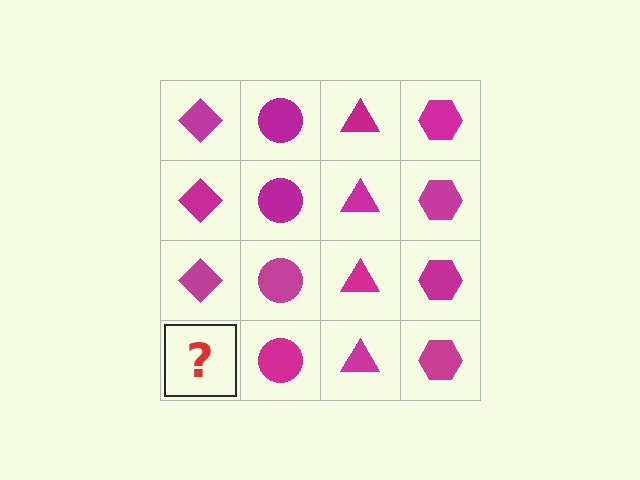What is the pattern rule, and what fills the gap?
The rule is that each column has a consistent shape. The gap should be filled with a magenta diamond.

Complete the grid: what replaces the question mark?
The question mark should be replaced with a magenta diamond.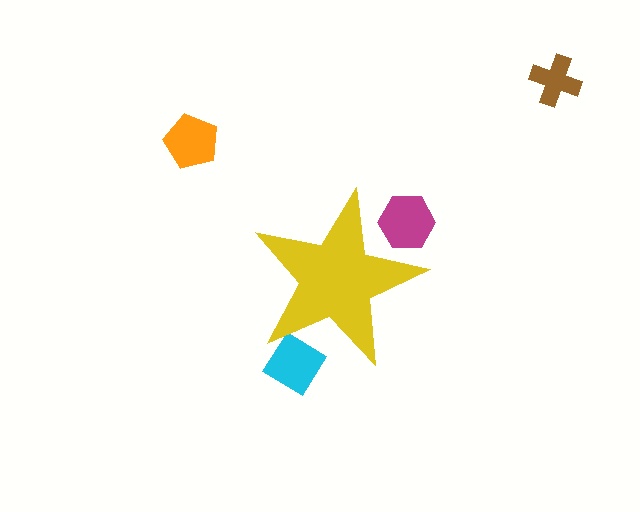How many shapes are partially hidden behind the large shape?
2 shapes are partially hidden.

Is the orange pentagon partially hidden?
No, the orange pentagon is fully visible.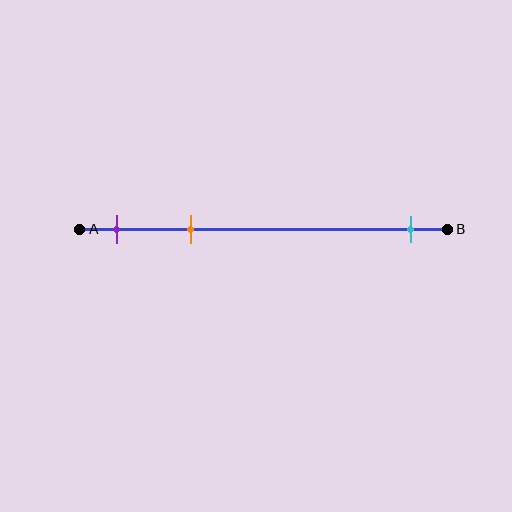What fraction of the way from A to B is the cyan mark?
The cyan mark is approximately 90% (0.9) of the way from A to B.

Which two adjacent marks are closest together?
The purple and orange marks are the closest adjacent pair.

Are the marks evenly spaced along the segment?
No, the marks are not evenly spaced.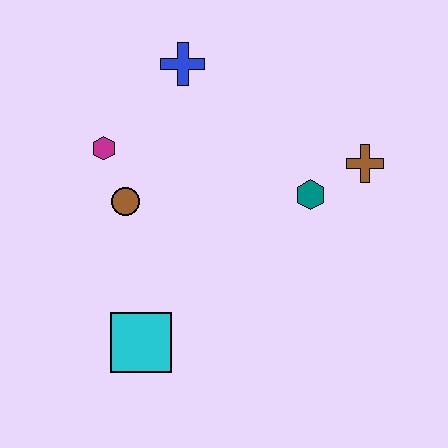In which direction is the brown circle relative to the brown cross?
The brown circle is to the left of the brown cross.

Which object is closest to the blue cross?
The magenta hexagon is closest to the blue cross.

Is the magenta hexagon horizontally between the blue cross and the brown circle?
No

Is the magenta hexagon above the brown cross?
Yes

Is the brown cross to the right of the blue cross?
Yes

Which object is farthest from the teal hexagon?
The cyan square is farthest from the teal hexagon.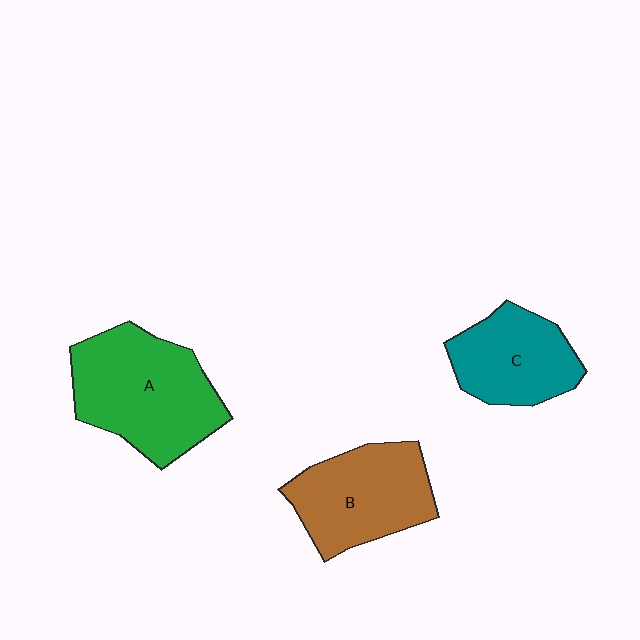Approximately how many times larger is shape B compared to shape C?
Approximately 1.2 times.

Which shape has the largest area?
Shape A (green).